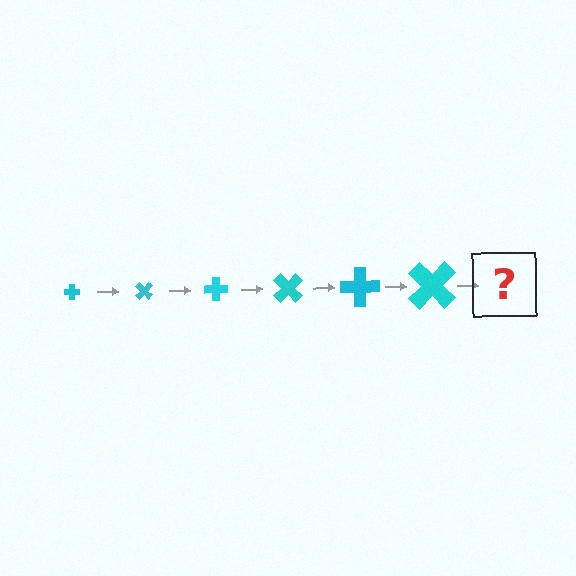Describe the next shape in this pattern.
It should be a cross, larger than the previous one and rotated 270 degrees from the start.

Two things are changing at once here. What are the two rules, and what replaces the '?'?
The two rules are that the cross grows larger each step and it rotates 45 degrees each step. The '?' should be a cross, larger than the previous one and rotated 270 degrees from the start.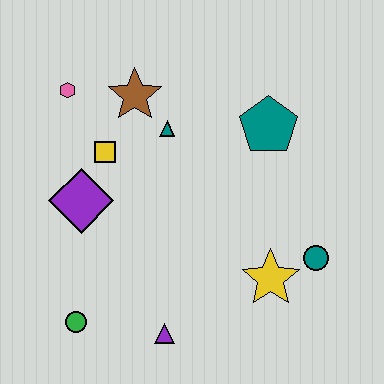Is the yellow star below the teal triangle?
Yes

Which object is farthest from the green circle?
The teal pentagon is farthest from the green circle.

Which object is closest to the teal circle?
The yellow star is closest to the teal circle.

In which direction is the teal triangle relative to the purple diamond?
The teal triangle is to the right of the purple diamond.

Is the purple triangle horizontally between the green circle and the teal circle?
Yes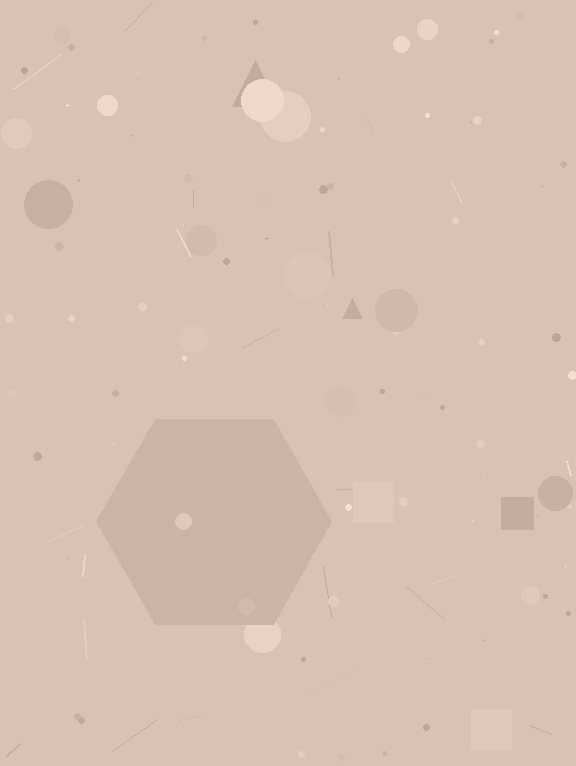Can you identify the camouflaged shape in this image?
The camouflaged shape is a hexagon.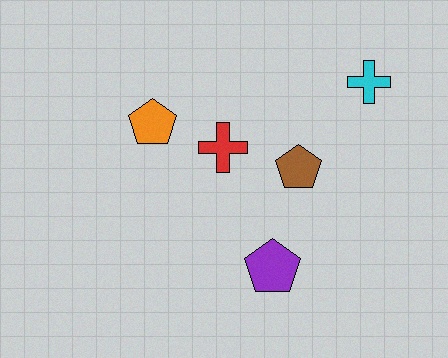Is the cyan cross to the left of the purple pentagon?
No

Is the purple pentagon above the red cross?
No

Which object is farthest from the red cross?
The cyan cross is farthest from the red cross.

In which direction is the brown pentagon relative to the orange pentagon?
The brown pentagon is to the right of the orange pentagon.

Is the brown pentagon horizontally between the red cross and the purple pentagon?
No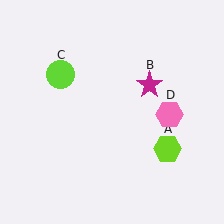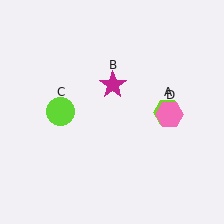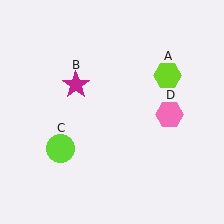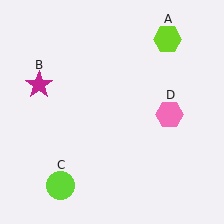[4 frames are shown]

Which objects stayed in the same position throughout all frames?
Pink hexagon (object D) remained stationary.